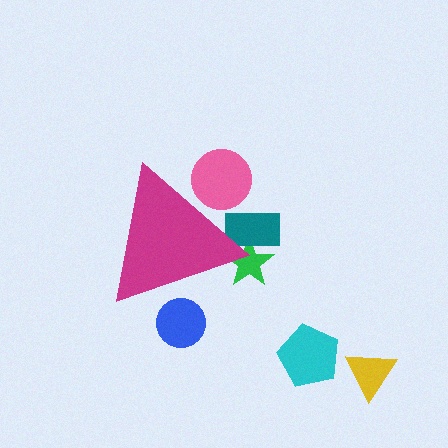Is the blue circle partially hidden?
Yes, the blue circle is partially hidden behind the magenta triangle.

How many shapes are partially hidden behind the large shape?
4 shapes are partially hidden.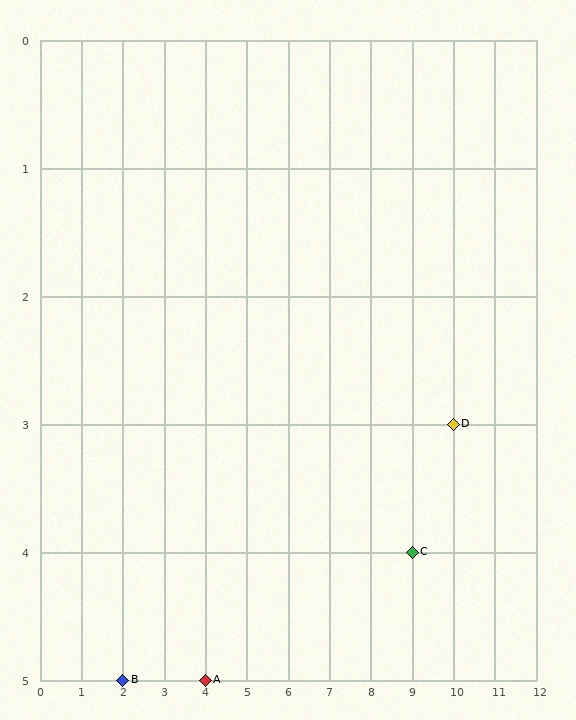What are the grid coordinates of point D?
Point D is at grid coordinates (10, 3).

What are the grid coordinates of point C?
Point C is at grid coordinates (9, 4).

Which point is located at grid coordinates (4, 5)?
Point A is at (4, 5).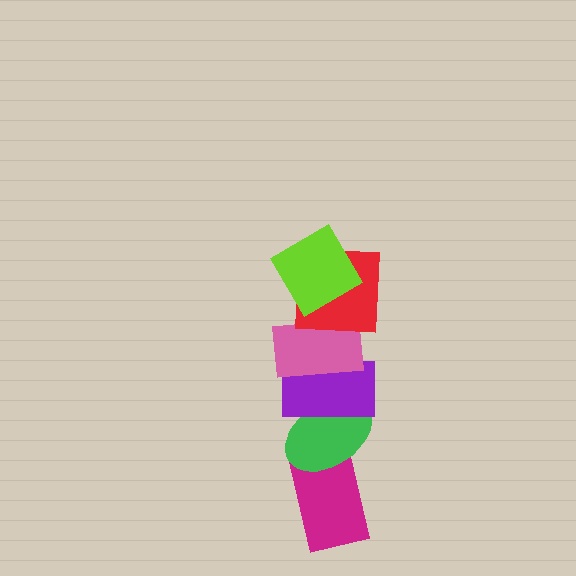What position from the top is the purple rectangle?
The purple rectangle is 4th from the top.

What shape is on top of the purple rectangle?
The pink rectangle is on top of the purple rectangle.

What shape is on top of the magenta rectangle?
The green ellipse is on top of the magenta rectangle.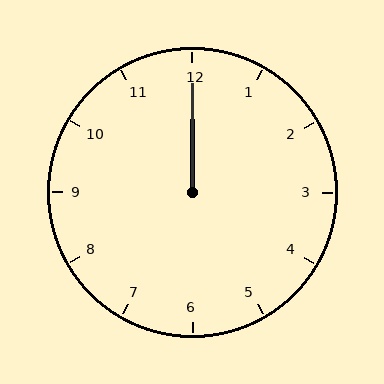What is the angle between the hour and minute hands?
Approximately 0 degrees.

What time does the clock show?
12:00.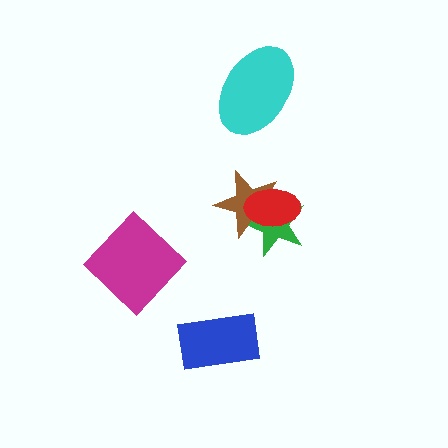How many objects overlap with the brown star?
2 objects overlap with the brown star.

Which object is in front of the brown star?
The red ellipse is in front of the brown star.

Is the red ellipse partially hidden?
No, no other shape covers it.